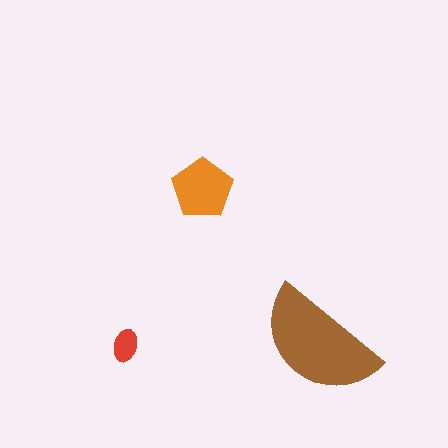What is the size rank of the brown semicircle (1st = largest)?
1st.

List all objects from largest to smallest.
The brown semicircle, the orange pentagon, the red ellipse.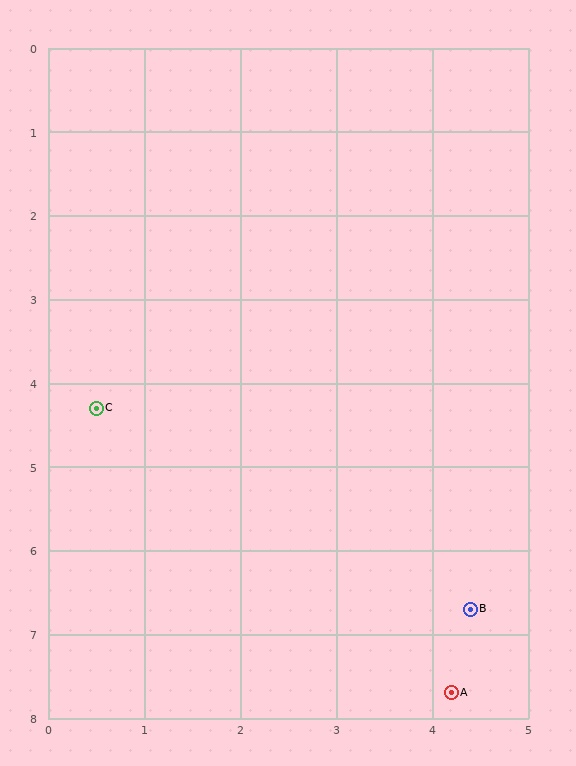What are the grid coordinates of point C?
Point C is at approximately (0.5, 4.3).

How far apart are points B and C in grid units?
Points B and C are about 4.6 grid units apart.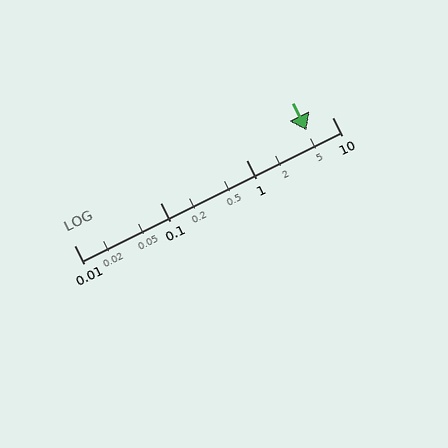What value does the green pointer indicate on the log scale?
The pointer indicates approximately 5.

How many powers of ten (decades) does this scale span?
The scale spans 3 decades, from 0.01 to 10.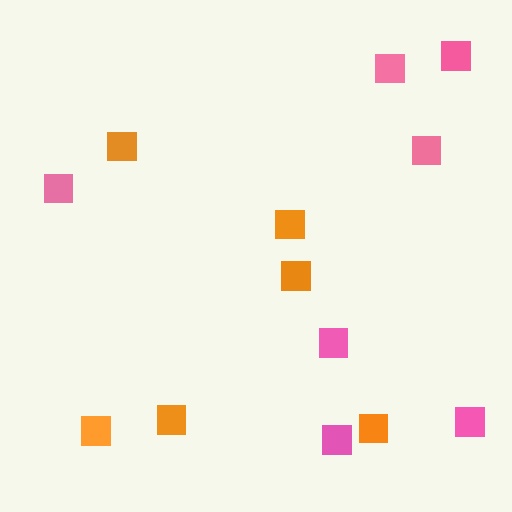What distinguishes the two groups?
There are 2 groups: one group of pink squares (7) and one group of orange squares (6).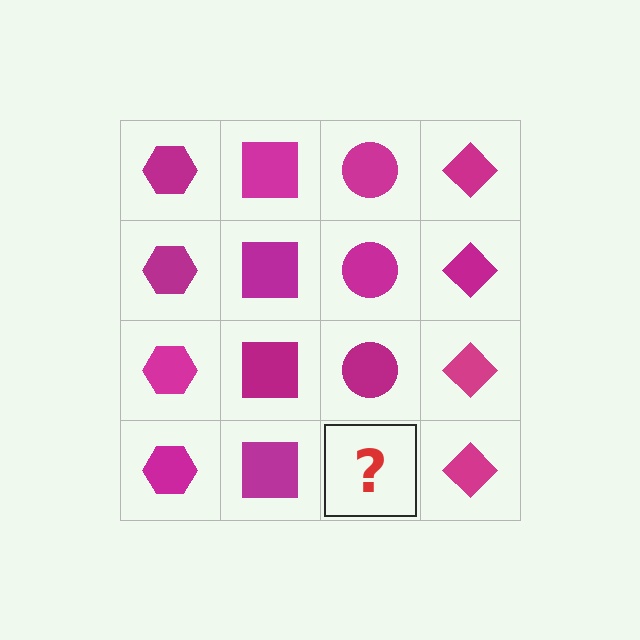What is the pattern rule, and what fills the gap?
The rule is that each column has a consistent shape. The gap should be filled with a magenta circle.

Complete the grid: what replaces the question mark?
The question mark should be replaced with a magenta circle.